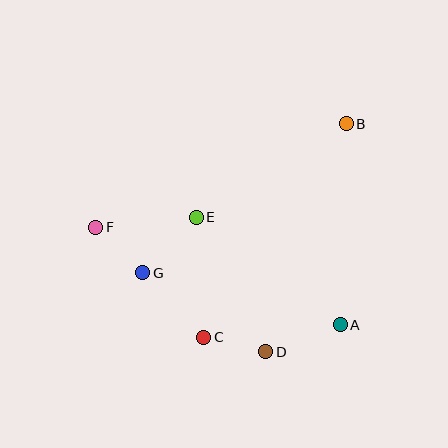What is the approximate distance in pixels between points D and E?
The distance between D and E is approximately 151 pixels.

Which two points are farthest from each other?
Points B and F are farthest from each other.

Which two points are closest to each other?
Points C and D are closest to each other.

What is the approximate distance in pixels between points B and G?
The distance between B and G is approximately 252 pixels.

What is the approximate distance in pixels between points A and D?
The distance between A and D is approximately 80 pixels.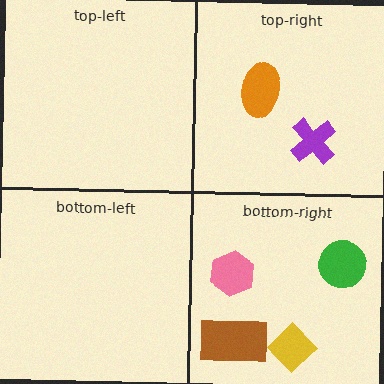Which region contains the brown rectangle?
The bottom-right region.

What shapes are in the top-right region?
The purple cross, the orange ellipse.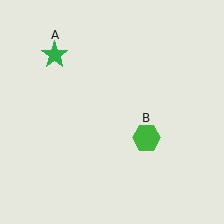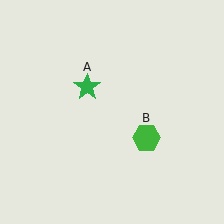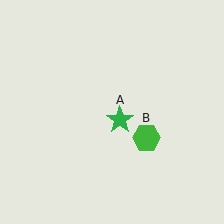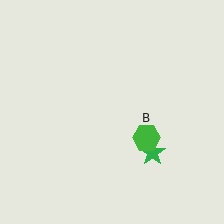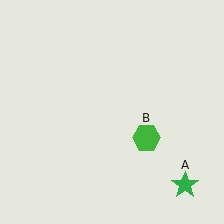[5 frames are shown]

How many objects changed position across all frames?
1 object changed position: green star (object A).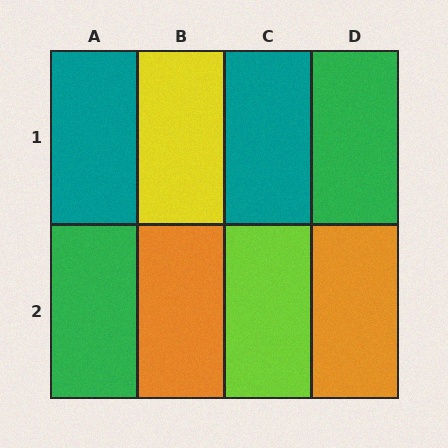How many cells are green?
2 cells are green.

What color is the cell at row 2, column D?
Orange.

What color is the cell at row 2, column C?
Lime.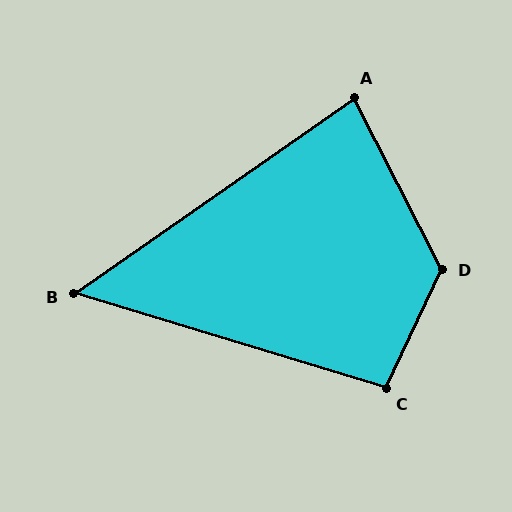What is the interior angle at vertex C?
Approximately 98 degrees (obtuse).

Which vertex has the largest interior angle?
D, at approximately 128 degrees.